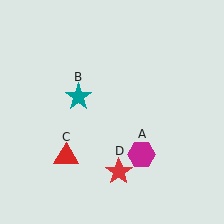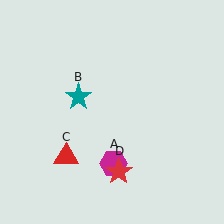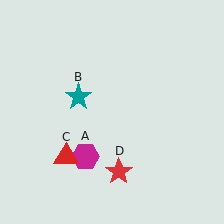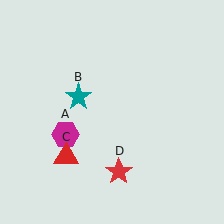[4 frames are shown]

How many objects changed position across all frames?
1 object changed position: magenta hexagon (object A).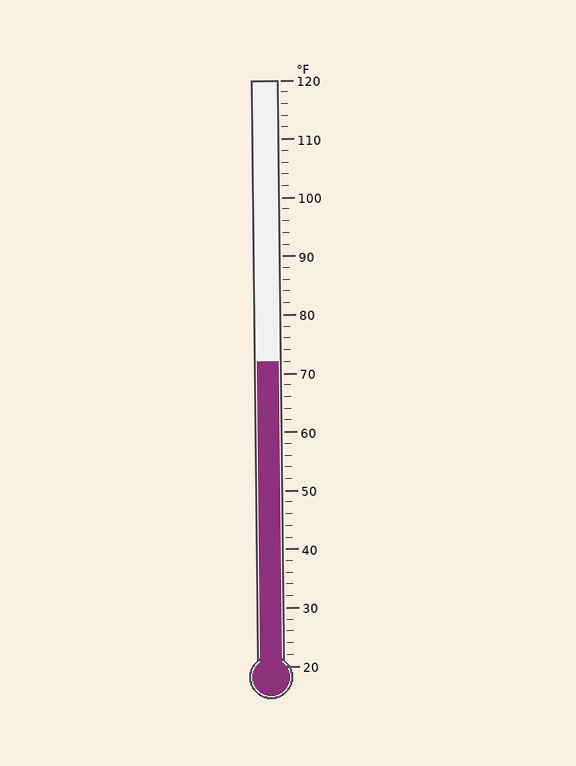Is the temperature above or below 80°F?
The temperature is below 80°F.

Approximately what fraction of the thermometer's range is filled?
The thermometer is filled to approximately 50% of its range.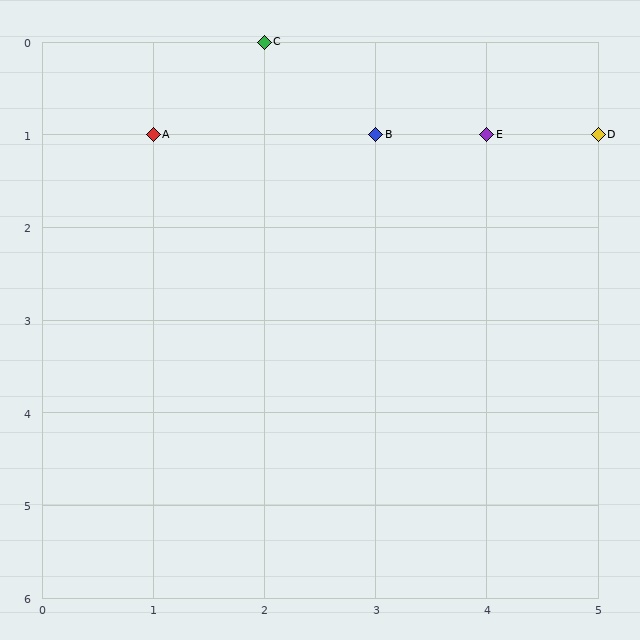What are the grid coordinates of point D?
Point D is at grid coordinates (5, 1).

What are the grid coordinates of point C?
Point C is at grid coordinates (2, 0).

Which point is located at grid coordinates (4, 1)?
Point E is at (4, 1).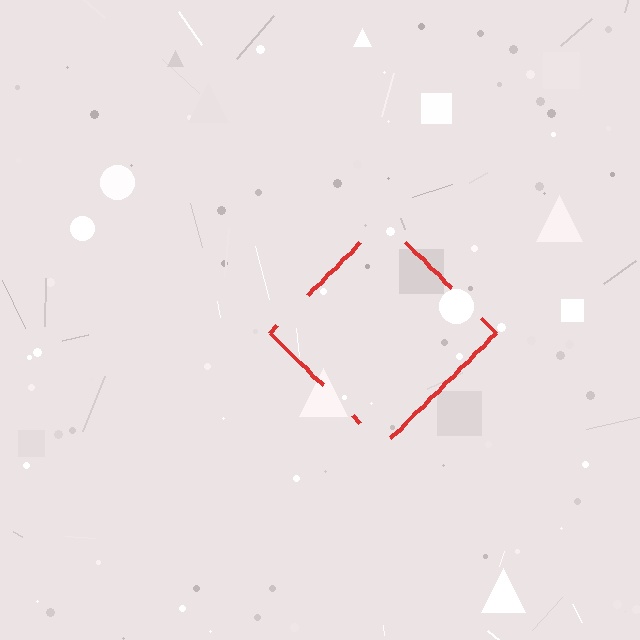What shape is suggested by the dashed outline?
The dashed outline suggests a diamond.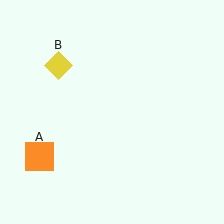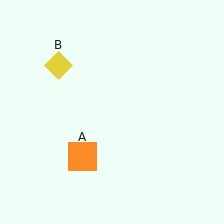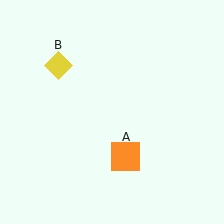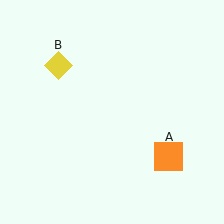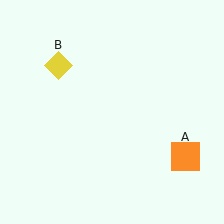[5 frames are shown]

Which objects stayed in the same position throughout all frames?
Yellow diamond (object B) remained stationary.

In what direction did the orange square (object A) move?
The orange square (object A) moved right.